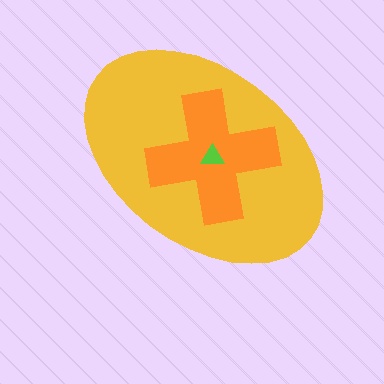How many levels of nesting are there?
3.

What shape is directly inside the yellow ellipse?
The orange cross.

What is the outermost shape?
The yellow ellipse.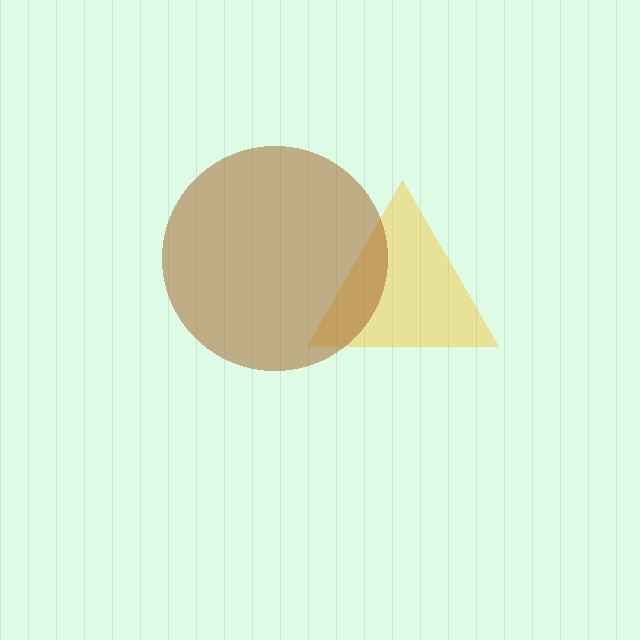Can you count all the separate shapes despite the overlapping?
Yes, there are 2 separate shapes.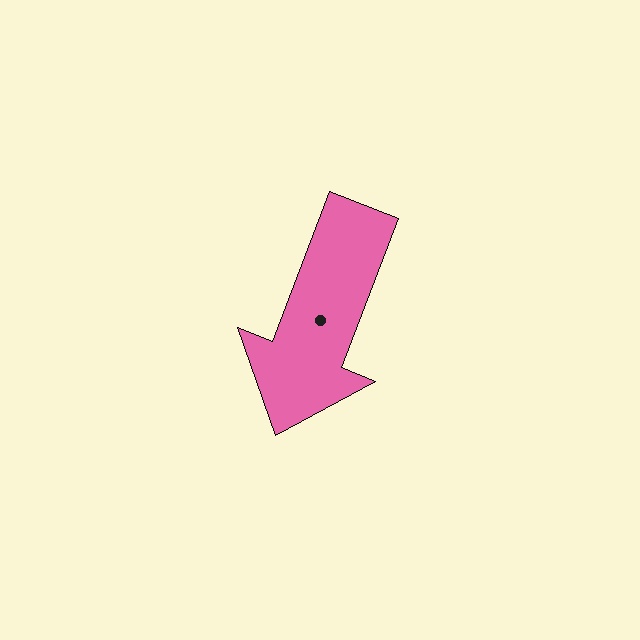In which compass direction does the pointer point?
South.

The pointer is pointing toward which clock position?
Roughly 7 o'clock.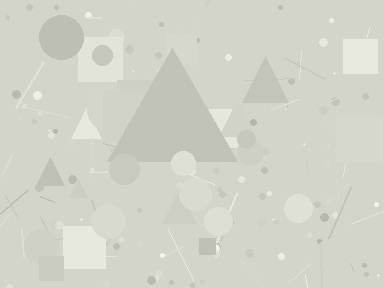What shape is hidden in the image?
A triangle is hidden in the image.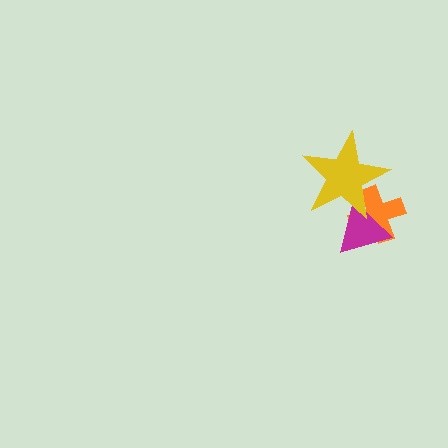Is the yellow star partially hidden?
No, no other shape covers it.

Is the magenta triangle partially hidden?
Yes, it is partially covered by another shape.